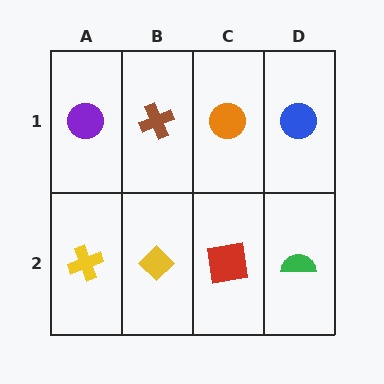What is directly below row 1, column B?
A yellow diamond.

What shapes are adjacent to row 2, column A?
A purple circle (row 1, column A), a yellow diamond (row 2, column B).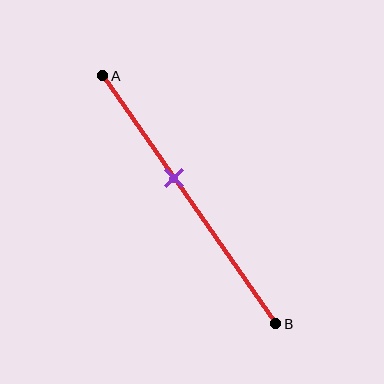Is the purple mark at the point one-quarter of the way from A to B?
No, the mark is at about 40% from A, not at the 25% one-quarter point.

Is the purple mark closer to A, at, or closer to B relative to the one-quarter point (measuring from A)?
The purple mark is closer to point B than the one-quarter point of segment AB.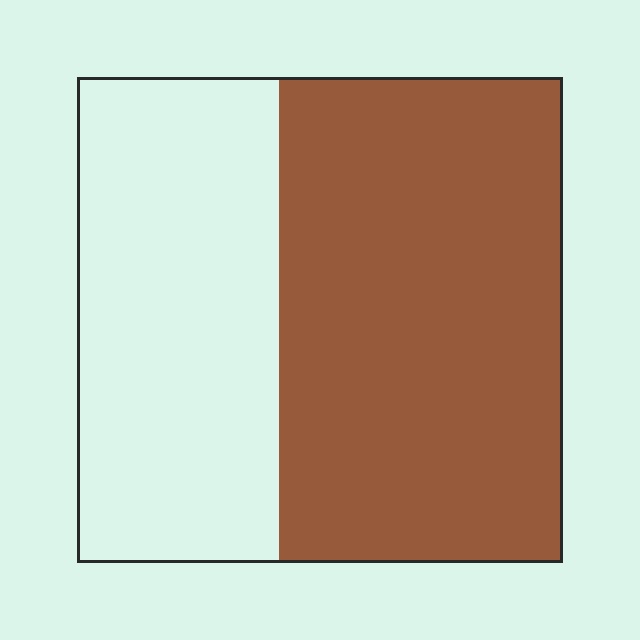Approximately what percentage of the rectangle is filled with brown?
Approximately 60%.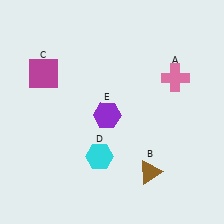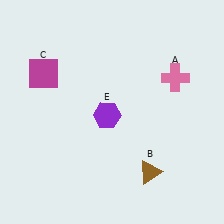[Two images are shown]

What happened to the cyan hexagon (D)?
The cyan hexagon (D) was removed in Image 2. It was in the bottom-left area of Image 1.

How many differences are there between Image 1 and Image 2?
There is 1 difference between the two images.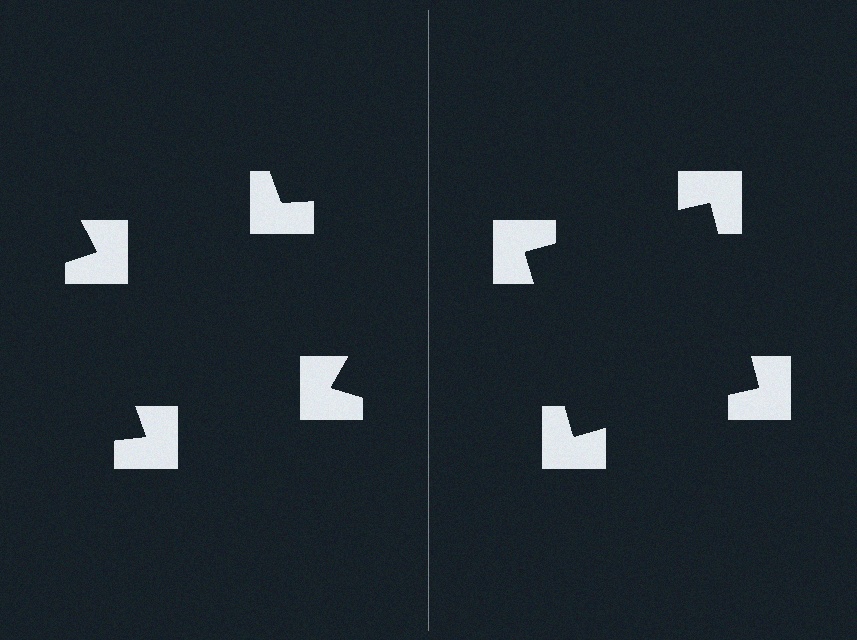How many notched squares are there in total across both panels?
8 — 4 on each side.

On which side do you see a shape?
An illusory square appears on the right side. On the left side the wedge cuts are rotated, so no coherent shape forms.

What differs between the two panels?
The notched squares are positioned identically on both sides; only the wedge orientations differ. On the right they align to a square; on the left they are misaligned.